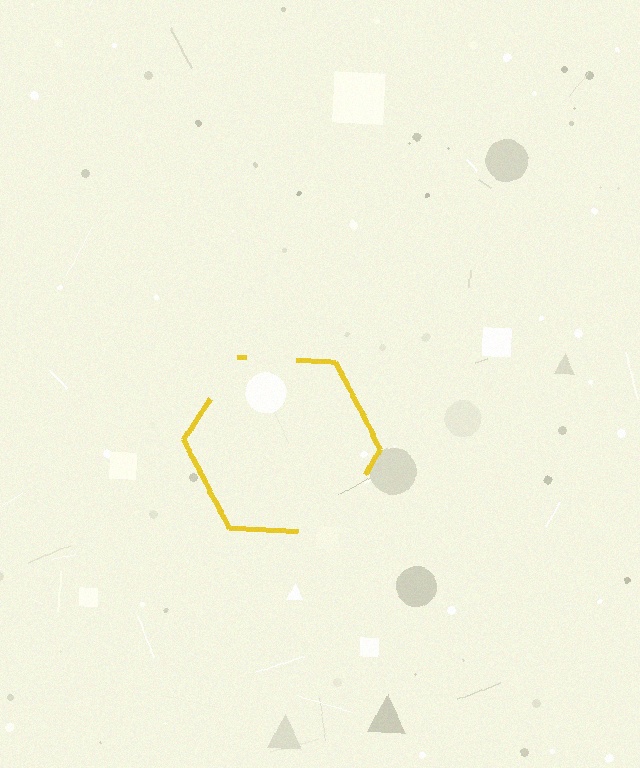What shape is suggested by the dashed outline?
The dashed outline suggests a hexagon.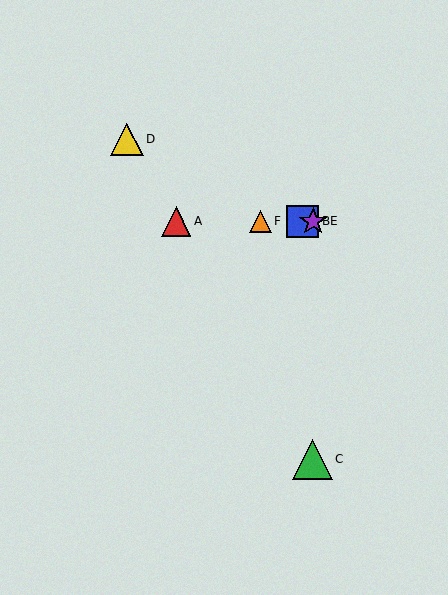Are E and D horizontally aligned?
No, E is at y≈221 and D is at y≈139.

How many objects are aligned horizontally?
4 objects (A, B, E, F) are aligned horizontally.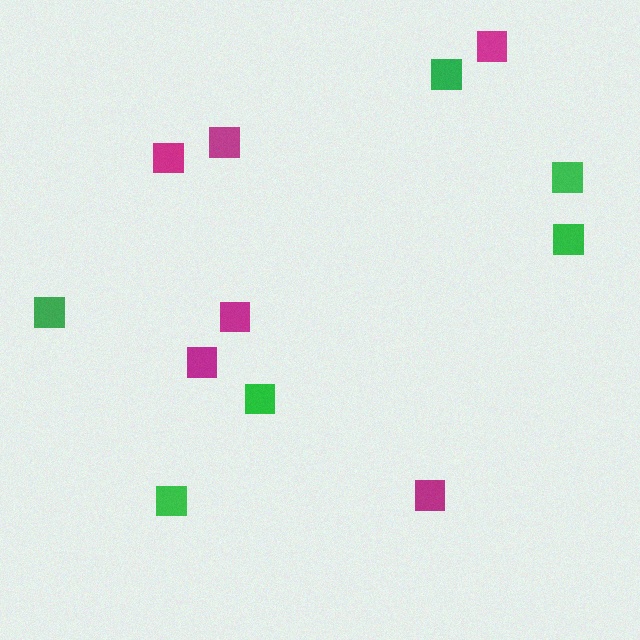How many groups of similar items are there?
There are 2 groups: one group of magenta squares (6) and one group of green squares (6).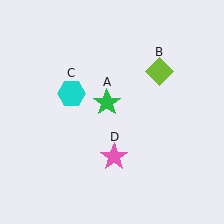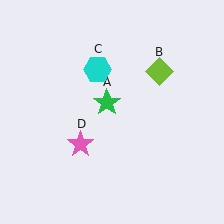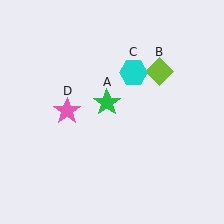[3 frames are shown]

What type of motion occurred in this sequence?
The cyan hexagon (object C), pink star (object D) rotated clockwise around the center of the scene.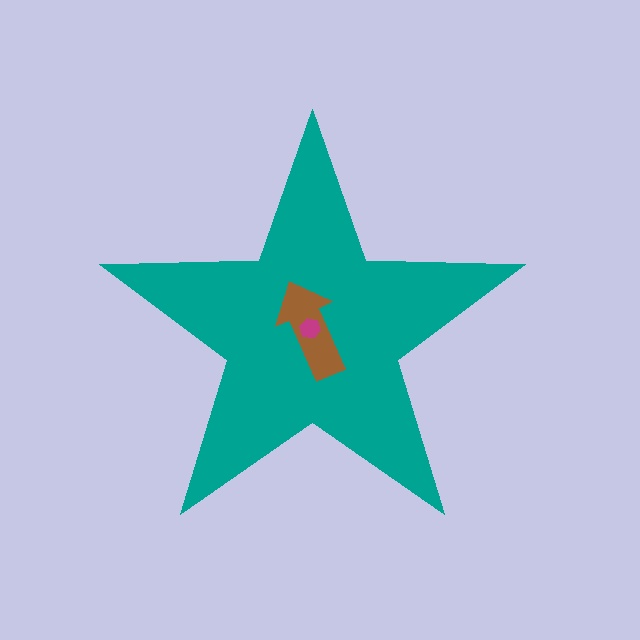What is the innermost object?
The magenta hexagon.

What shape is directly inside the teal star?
The brown arrow.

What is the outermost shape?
The teal star.